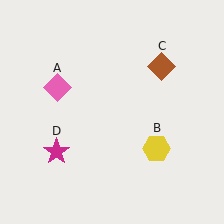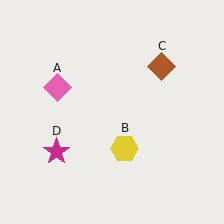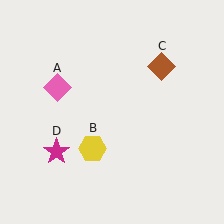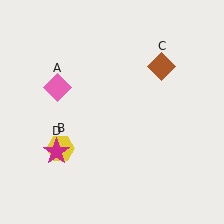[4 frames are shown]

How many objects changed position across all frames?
1 object changed position: yellow hexagon (object B).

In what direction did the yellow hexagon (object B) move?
The yellow hexagon (object B) moved left.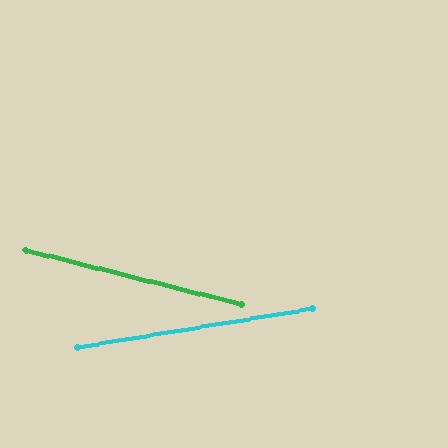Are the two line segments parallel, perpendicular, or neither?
Neither parallel nor perpendicular — they differ by about 23°.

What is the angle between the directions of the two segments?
Approximately 23 degrees.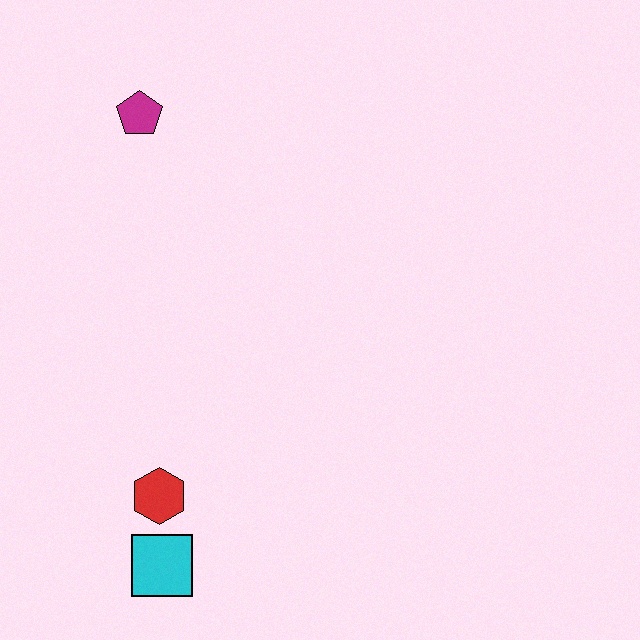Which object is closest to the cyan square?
The red hexagon is closest to the cyan square.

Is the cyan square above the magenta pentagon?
No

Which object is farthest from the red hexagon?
The magenta pentagon is farthest from the red hexagon.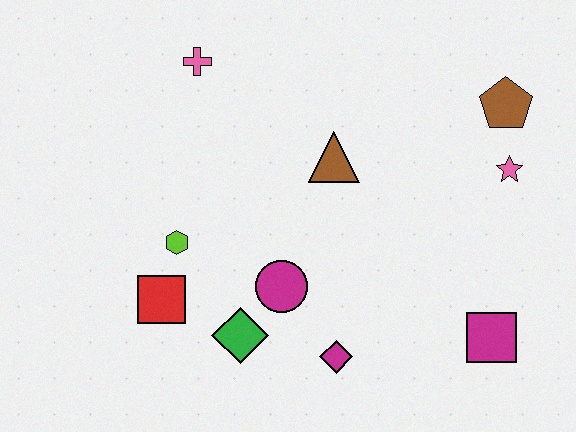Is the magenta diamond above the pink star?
No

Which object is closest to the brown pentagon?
The pink star is closest to the brown pentagon.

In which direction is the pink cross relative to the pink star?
The pink cross is to the left of the pink star.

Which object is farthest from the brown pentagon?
The red square is farthest from the brown pentagon.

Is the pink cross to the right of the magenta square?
No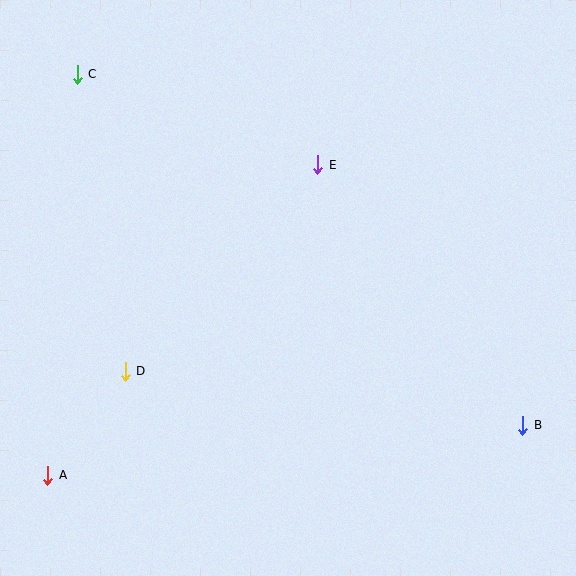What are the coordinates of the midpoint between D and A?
The midpoint between D and A is at (86, 423).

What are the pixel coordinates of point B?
Point B is at (523, 425).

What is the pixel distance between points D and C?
The distance between D and C is 301 pixels.